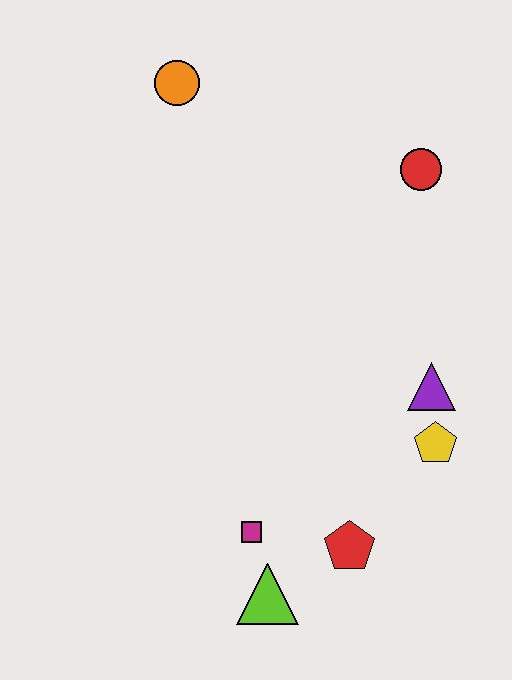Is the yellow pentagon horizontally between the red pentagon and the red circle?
No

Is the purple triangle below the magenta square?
No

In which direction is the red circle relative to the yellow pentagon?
The red circle is above the yellow pentagon.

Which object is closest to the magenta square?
The lime triangle is closest to the magenta square.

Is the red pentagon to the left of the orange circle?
No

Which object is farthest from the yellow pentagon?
The orange circle is farthest from the yellow pentagon.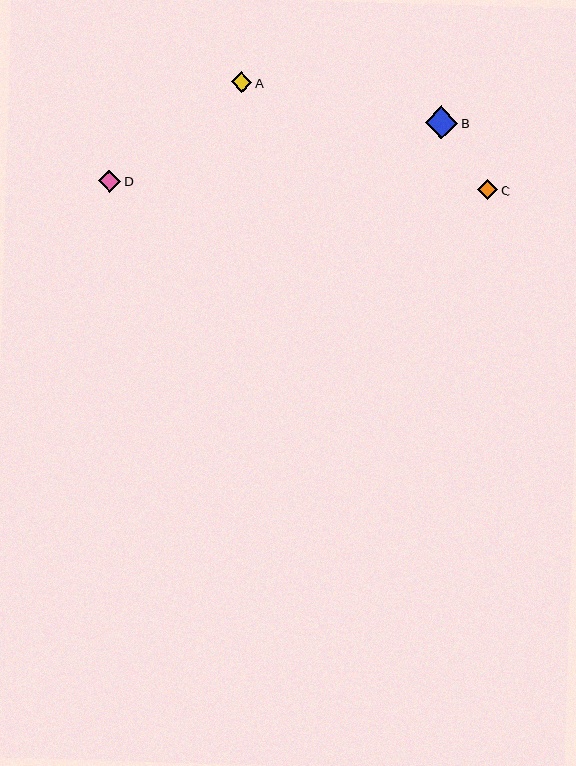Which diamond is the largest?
Diamond B is the largest with a size of approximately 33 pixels.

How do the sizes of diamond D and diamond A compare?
Diamond D and diamond A are approximately the same size.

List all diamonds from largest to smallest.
From largest to smallest: B, D, A, C.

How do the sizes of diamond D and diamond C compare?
Diamond D and diamond C are approximately the same size.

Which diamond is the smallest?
Diamond C is the smallest with a size of approximately 21 pixels.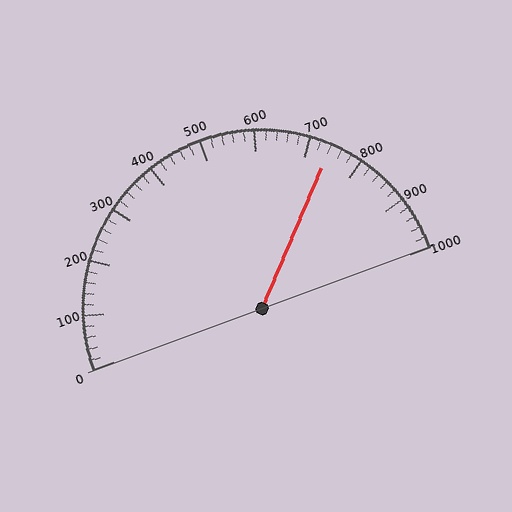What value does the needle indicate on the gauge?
The needle indicates approximately 740.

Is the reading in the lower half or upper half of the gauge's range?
The reading is in the upper half of the range (0 to 1000).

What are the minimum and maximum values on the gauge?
The gauge ranges from 0 to 1000.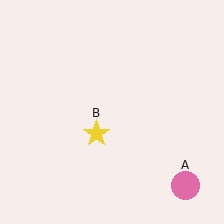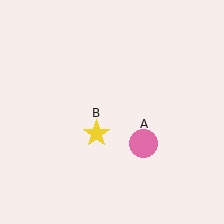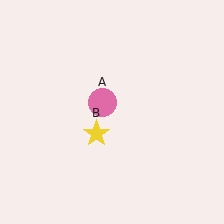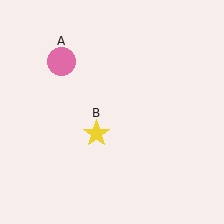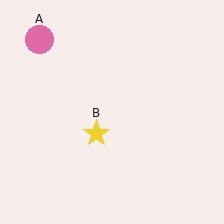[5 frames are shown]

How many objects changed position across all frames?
1 object changed position: pink circle (object A).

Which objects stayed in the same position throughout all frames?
Yellow star (object B) remained stationary.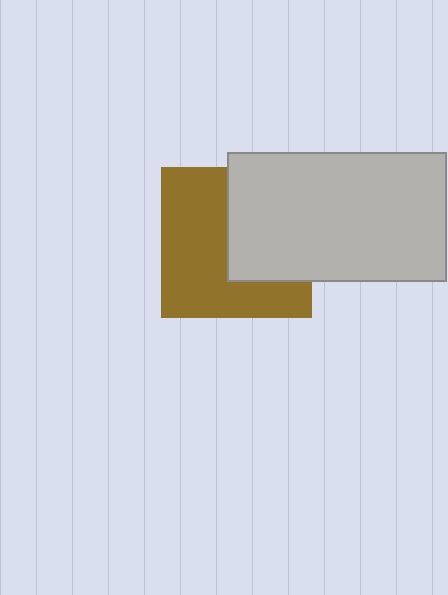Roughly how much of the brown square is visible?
About half of it is visible (roughly 57%).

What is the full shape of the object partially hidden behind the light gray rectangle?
The partially hidden object is a brown square.